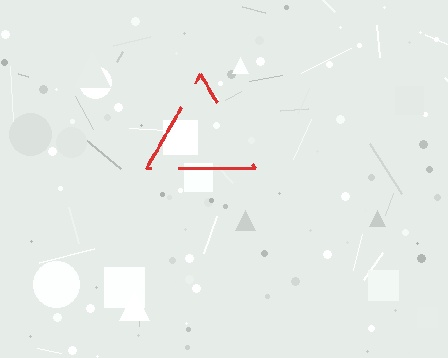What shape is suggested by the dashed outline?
The dashed outline suggests a triangle.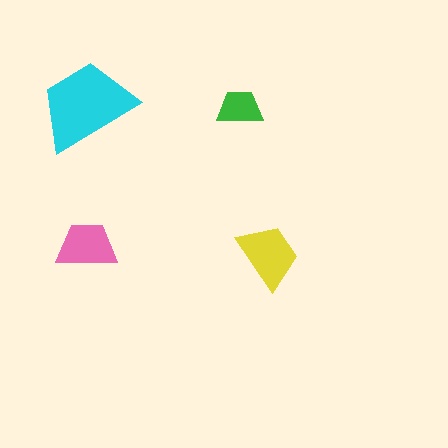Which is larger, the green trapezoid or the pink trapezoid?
The pink one.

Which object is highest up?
The cyan trapezoid is topmost.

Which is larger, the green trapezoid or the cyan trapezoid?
The cyan one.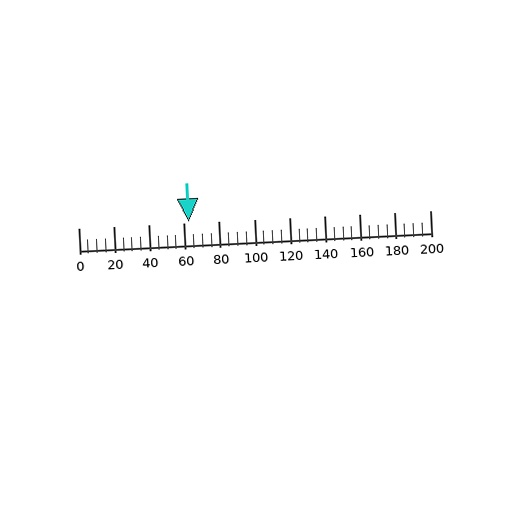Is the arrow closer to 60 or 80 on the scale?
The arrow is closer to 60.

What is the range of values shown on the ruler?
The ruler shows values from 0 to 200.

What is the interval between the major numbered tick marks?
The major tick marks are spaced 20 units apart.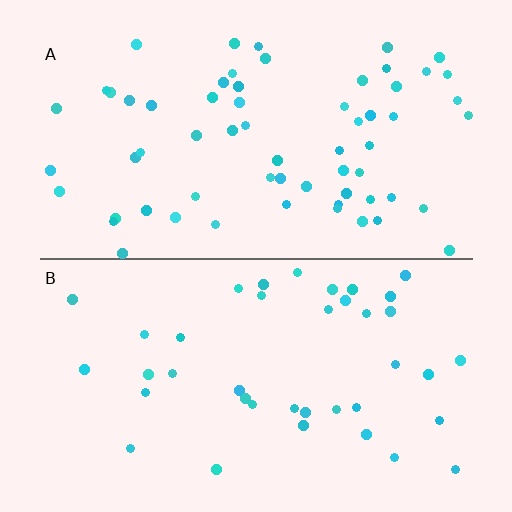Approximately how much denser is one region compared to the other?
Approximately 1.6× — region A over region B.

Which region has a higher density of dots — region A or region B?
A (the top).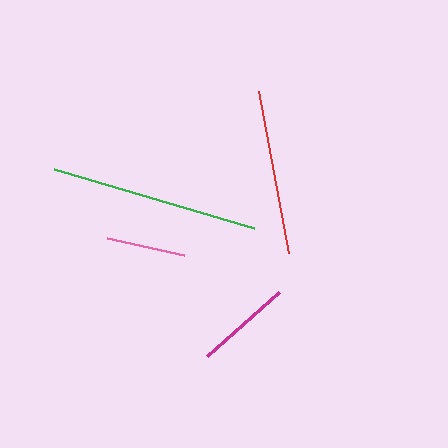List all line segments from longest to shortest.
From longest to shortest: green, red, magenta, pink.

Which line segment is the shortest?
The pink line is the shortest at approximately 79 pixels.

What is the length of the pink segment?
The pink segment is approximately 79 pixels long.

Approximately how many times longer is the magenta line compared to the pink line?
The magenta line is approximately 1.2 times the length of the pink line.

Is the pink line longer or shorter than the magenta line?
The magenta line is longer than the pink line.